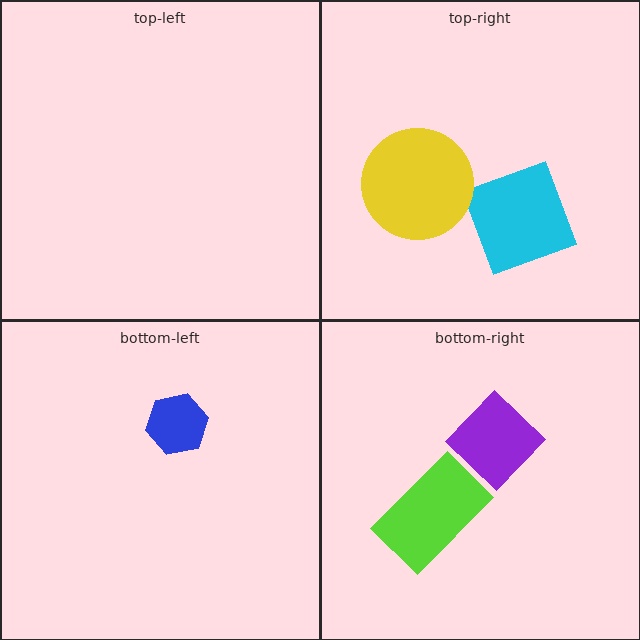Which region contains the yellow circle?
The top-right region.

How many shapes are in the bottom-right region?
2.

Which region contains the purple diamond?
The bottom-right region.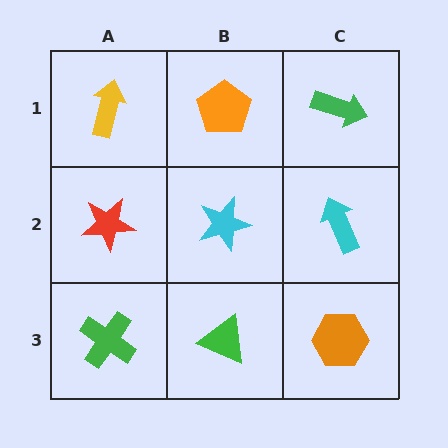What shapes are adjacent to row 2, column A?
A yellow arrow (row 1, column A), a green cross (row 3, column A), a cyan star (row 2, column B).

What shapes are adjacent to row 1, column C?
A cyan arrow (row 2, column C), an orange pentagon (row 1, column B).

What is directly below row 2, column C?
An orange hexagon.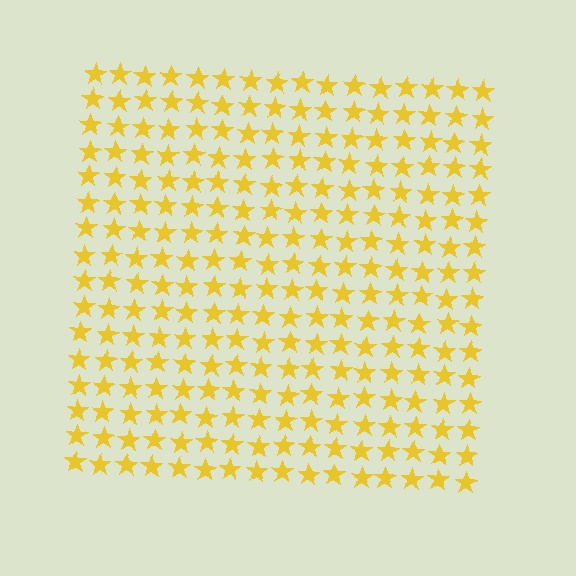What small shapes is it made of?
It is made of small stars.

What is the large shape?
The large shape is a square.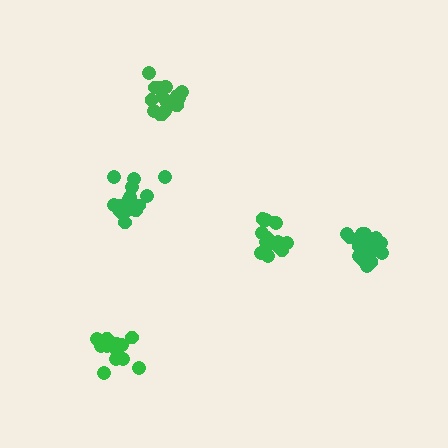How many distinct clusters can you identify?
There are 5 distinct clusters.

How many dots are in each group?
Group 1: 20 dots, Group 2: 16 dots, Group 3: 16 dots, Group 4: 19 dots, Group 5: 19 dots (90 total).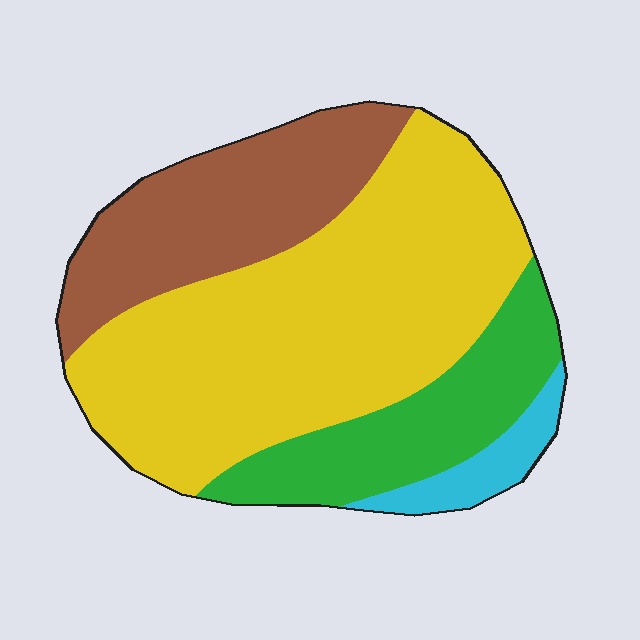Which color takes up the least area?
Cyan, at roughly 5%.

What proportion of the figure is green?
Green covers about 20% of the figure.